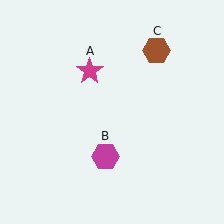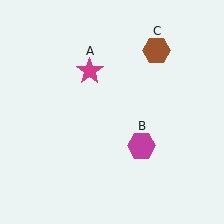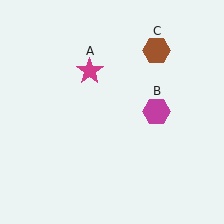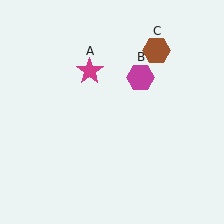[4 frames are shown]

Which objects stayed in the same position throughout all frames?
Magenta star (object A) and brown hexagon (object C) remained stationary.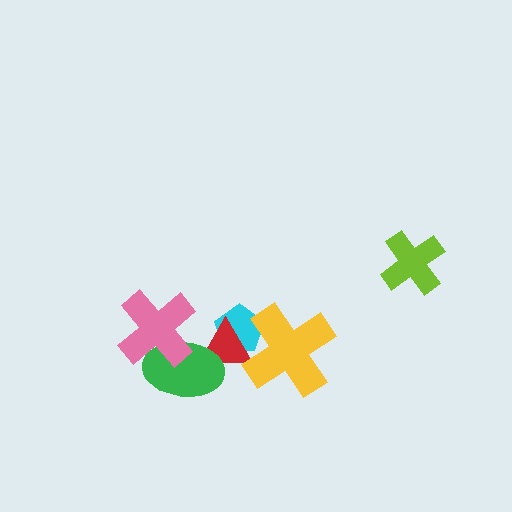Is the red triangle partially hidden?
Yes, it is partially covered by another shape.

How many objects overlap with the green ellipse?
2 objects overlap with the green ellipse.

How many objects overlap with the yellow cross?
2 objects overlap with the yellow cross.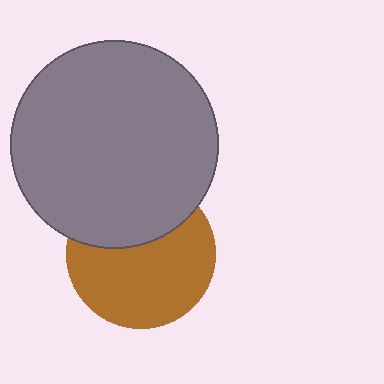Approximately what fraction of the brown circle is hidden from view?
Roughly 36% of the brown circle is hidden behind the gray circle.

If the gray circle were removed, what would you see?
You would see the complete brown circle.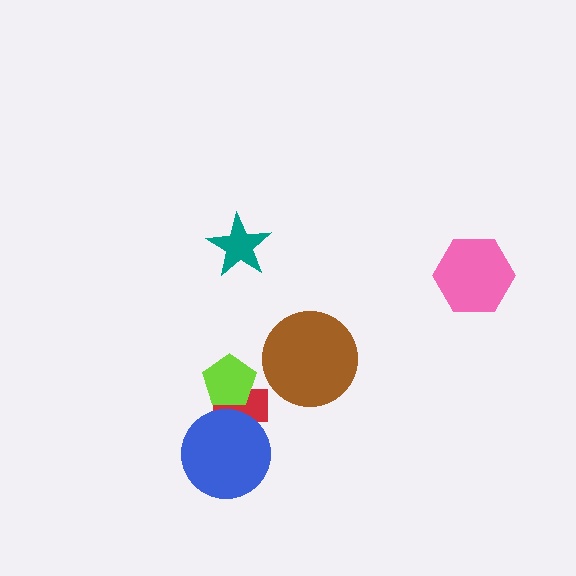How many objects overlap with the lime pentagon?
1 object overlaps with the lime pentagon.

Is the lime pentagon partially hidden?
No, no other shape covers it.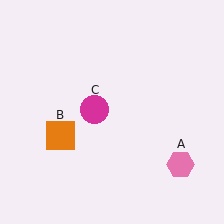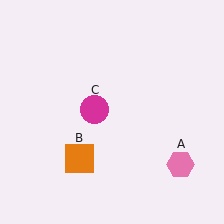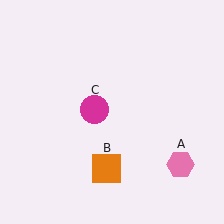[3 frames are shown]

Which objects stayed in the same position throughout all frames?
Pink hexagon (object A) and magenta circle (object C) remained stationary.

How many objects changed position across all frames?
1 object changed position: orange square (object B).